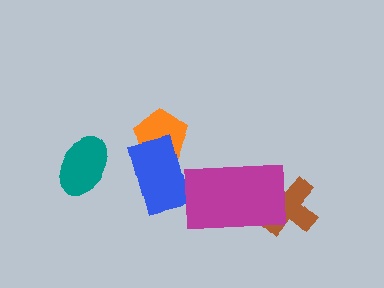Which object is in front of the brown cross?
The magenta rectangle is in front of the brown cross.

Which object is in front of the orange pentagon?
The blue rectangle is in front of the orange pentagon.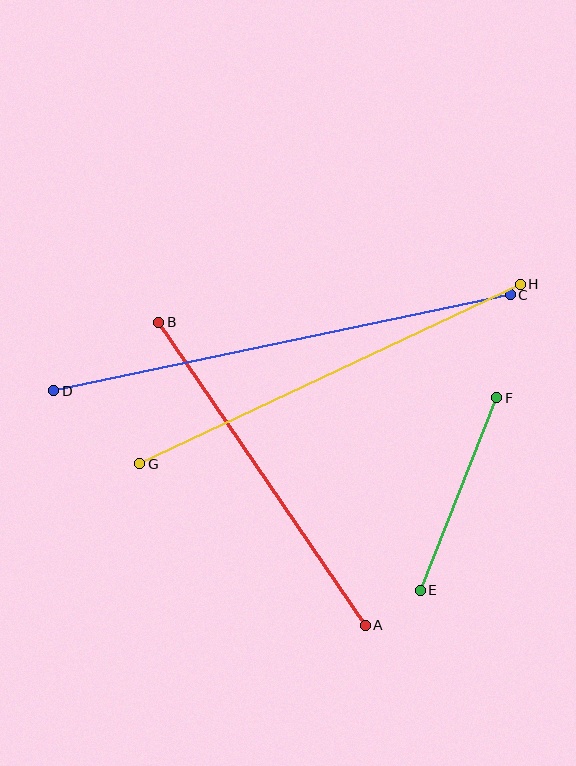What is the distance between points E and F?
The distance is approximately 207 pixels.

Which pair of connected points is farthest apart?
Points C and D are farthest apart.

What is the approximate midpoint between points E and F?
The midpoint is at approximately (459, 494) pixels.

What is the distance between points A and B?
The distance is approximately 367 pixels.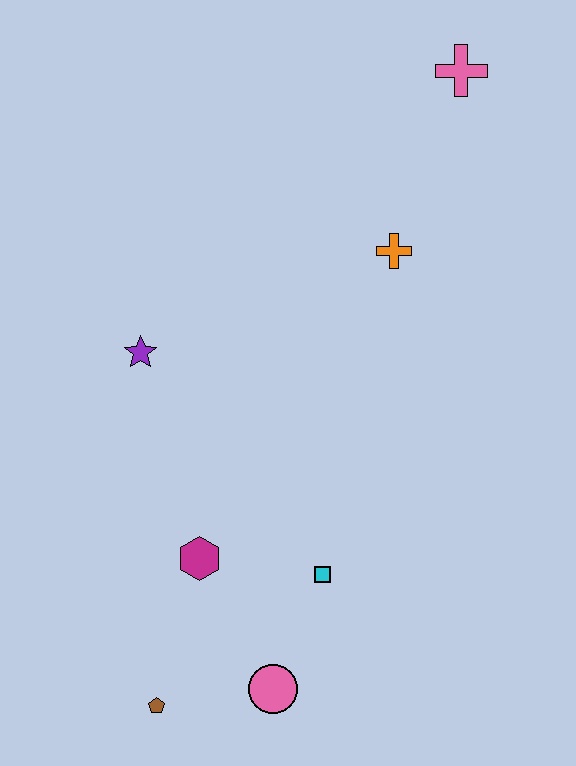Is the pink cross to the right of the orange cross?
Yes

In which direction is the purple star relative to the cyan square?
The purple star is above the cyan square.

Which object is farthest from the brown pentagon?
The pink cross is farthest from the brown pentagon.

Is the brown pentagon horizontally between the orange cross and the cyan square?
No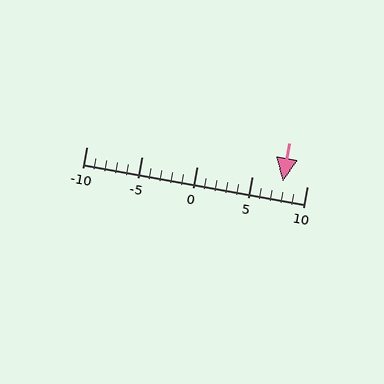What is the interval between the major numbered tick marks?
The major tick marks are spaced 5 units apart.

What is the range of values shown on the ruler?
The ruler shows values from -10 to 10.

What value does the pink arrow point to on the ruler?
The pink arrow points to approximately 8.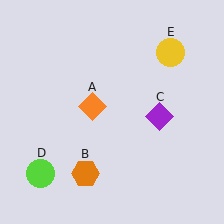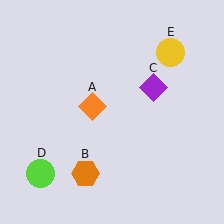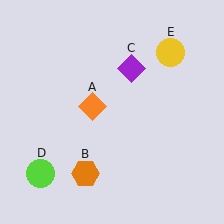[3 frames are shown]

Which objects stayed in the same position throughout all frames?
Orange diamond (object A) and orange hexagon (object B) and lime circle (object D) and yellow circle (object E) remained stationary.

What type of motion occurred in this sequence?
The purple diamond (object C) rotated counterclockwise around the center of the scene.